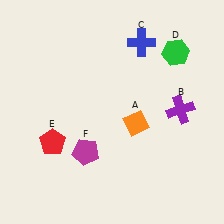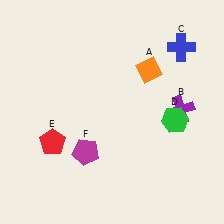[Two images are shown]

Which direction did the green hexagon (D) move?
The green hexagon (D) moved down.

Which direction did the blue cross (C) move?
The blue cross (C) moved right.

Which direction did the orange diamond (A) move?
The orange diamond (A) moved up.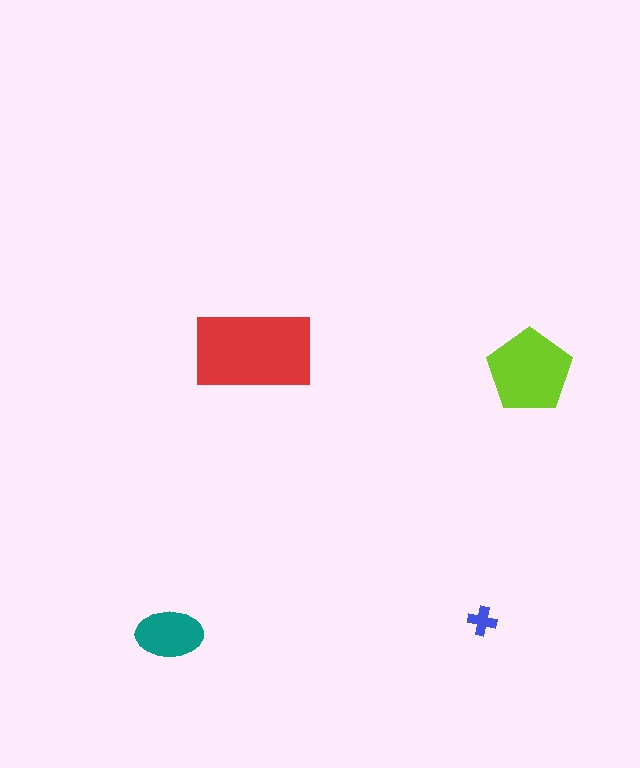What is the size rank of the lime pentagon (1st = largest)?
2nd.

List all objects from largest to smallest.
The red rectangle, the lime pentagon, the teal ellipse, the blue cross.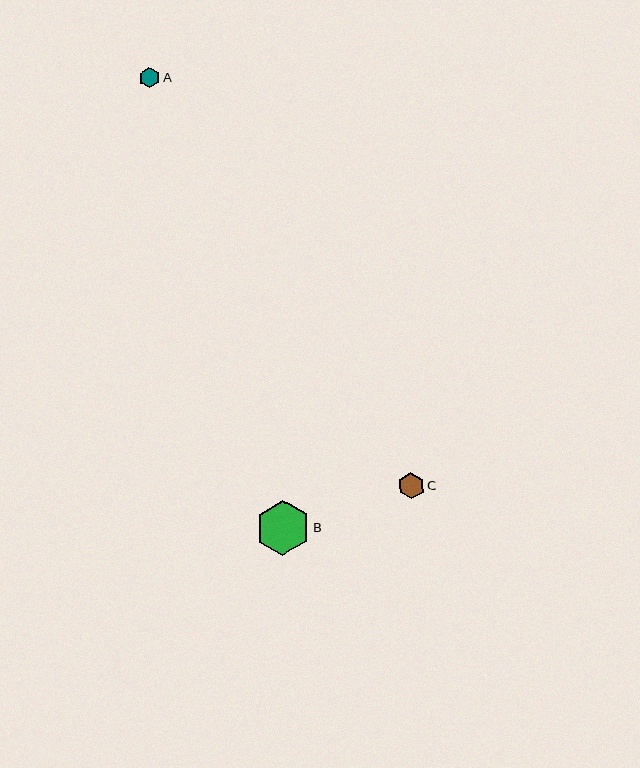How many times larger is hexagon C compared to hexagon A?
Hexagon C is approximately 1.3 times the size of hexagon A.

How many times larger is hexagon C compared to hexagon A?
Hexagon C is approximately 1.3 times the size of hexagon A.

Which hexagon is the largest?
Hexagon B is the largest with a size of approximately 55 pixels.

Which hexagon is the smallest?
Hexagon A is the smallest with a size of approximately 20 pixels.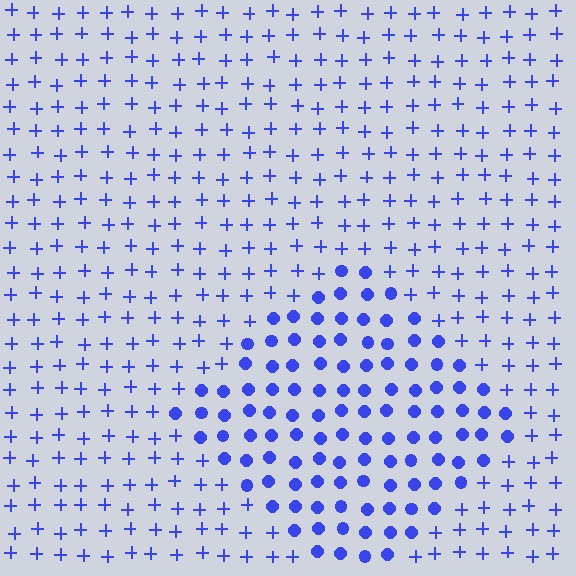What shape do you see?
I see a diamond.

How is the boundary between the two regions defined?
The boundary is defined by a change in element shape: circles inside vs. plus signs outside. All elements share the same color and spacing.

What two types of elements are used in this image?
The image uses circles inside the diamond region and plus signs outside it.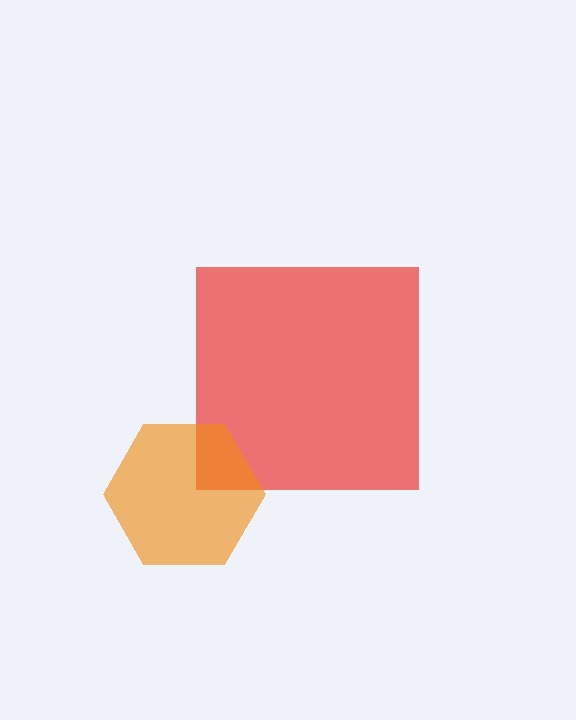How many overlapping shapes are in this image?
There are 2 overlapping shapes in the image.